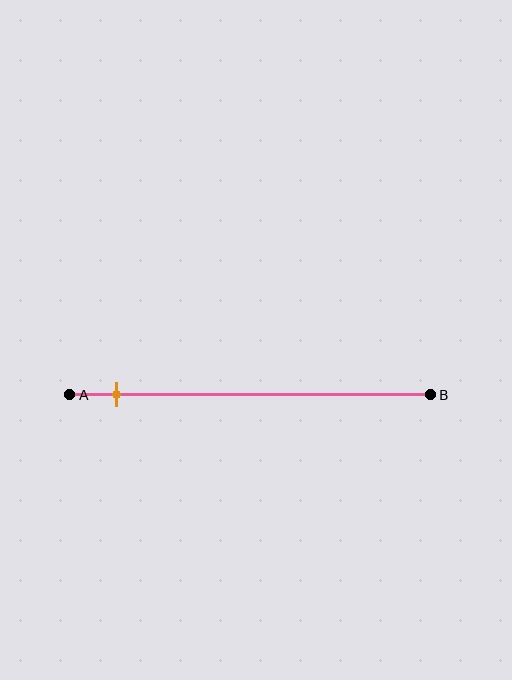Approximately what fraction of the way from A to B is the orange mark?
The orange mark is approximately 15% of the way from A to B.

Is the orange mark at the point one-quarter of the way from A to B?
No, the mark is at about 15% from A, not at the 25% one-quarter point.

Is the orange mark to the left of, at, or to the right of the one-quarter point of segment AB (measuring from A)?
The orange mark is to the left of the one-quarter point of segment AB.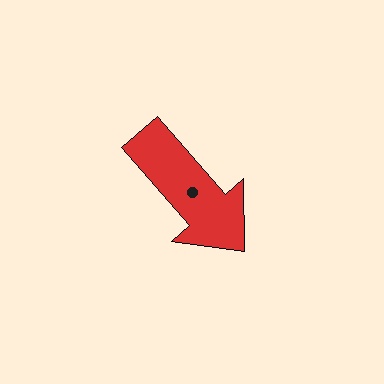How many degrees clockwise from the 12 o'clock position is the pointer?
Approximately 139 degrees.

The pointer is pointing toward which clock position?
Roughly 5 o'clock.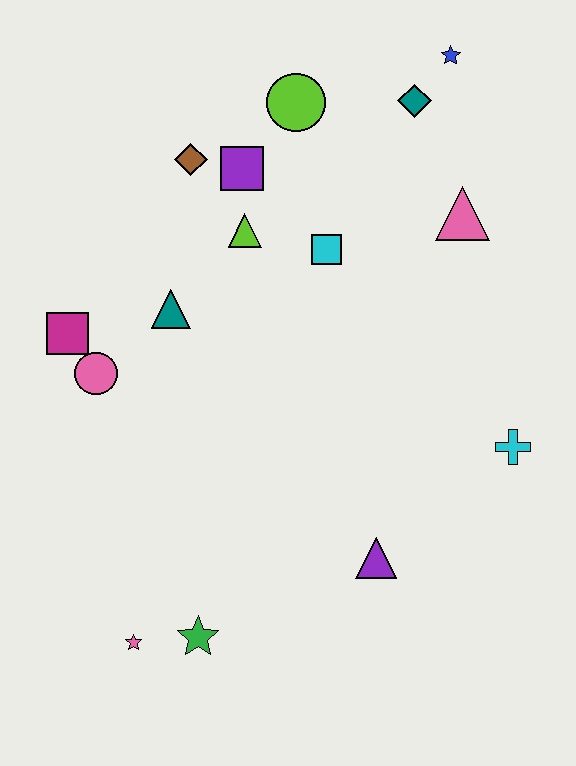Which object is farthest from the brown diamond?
The pink star is farthest from the brown diamond.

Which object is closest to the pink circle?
The magenta square is closest to the pink circle.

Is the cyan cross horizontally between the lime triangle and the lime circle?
No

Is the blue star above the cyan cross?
Yes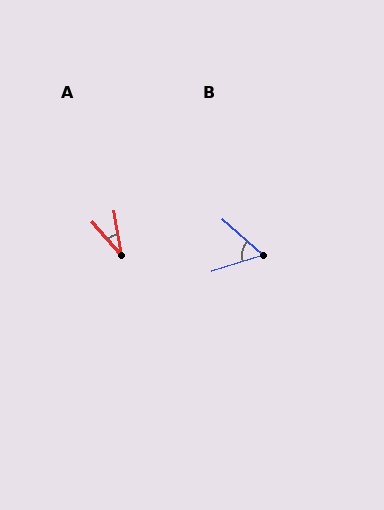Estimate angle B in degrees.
Approximately 59 degrees.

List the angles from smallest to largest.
A (32°), B (59°).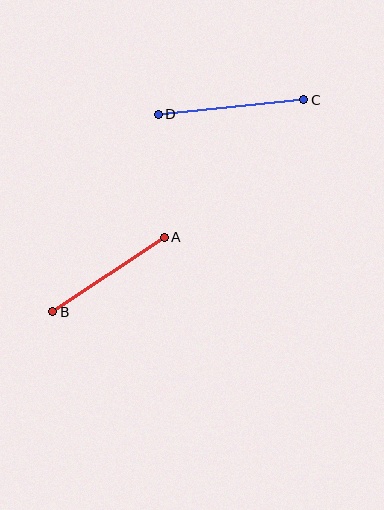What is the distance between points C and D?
The distance is approximately 146 pixels.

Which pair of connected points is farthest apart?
Points C and D are farthest apart.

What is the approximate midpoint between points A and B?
The midpoint is at approximately (108, 274) pixels.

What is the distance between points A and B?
The distance is approximately 134 pixels.